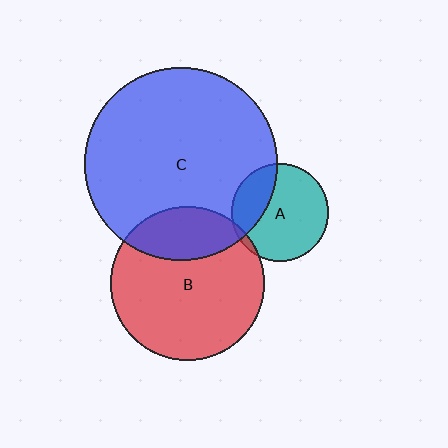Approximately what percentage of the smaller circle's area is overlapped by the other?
Approximately 30%.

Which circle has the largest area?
Circle C (blue).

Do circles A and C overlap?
Yes.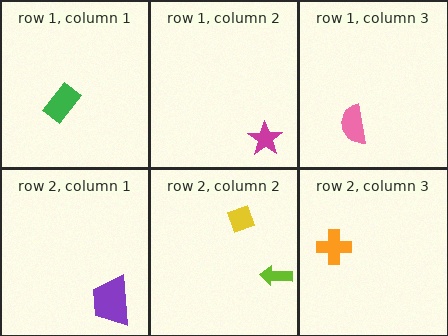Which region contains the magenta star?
The row 1, column 2 region.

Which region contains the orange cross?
The row 2, column 3 region.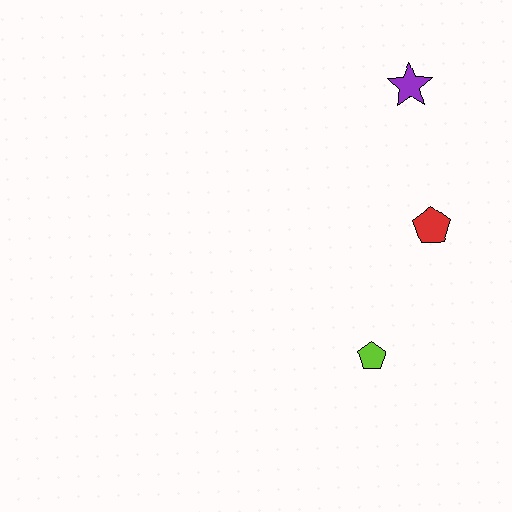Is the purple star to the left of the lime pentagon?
No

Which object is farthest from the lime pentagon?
The purple star is farthest from the lime pentagon.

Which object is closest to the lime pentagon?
The red pentagon is closest to the lime pentagon.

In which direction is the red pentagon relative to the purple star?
The red pentagon is below the purple star.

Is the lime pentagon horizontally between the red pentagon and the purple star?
No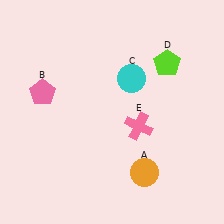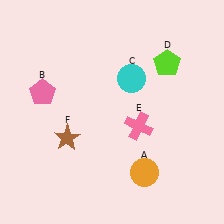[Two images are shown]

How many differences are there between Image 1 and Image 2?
There is 1 difference between the two images.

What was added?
A brown star (F) was added in Image 2.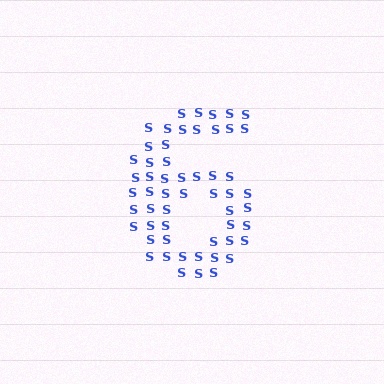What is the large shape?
The large shape is the digit 6.